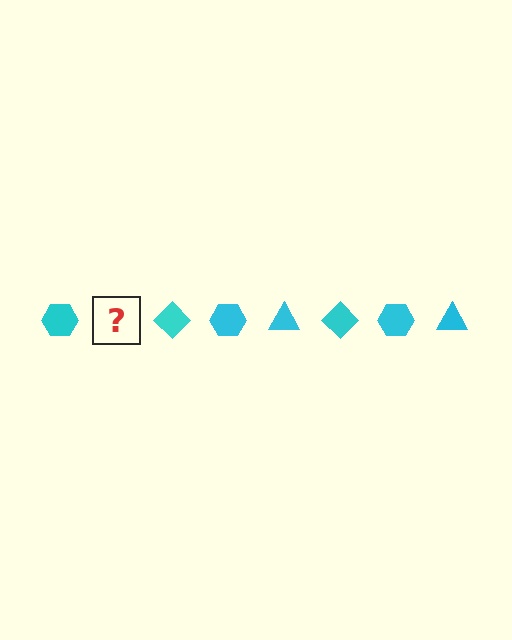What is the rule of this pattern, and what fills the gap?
The rule is that the pattern cycles through hexagon, triangle, diamond shapes in cyan. The gap should be filled with a cyan triangle.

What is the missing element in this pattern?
The missing element is a cyan triangle.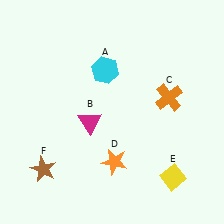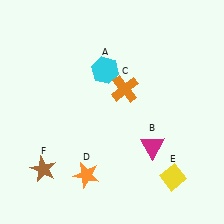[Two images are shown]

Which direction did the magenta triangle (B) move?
The magenta triangle (B) moved right.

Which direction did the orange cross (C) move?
The orange cross (C) moved left.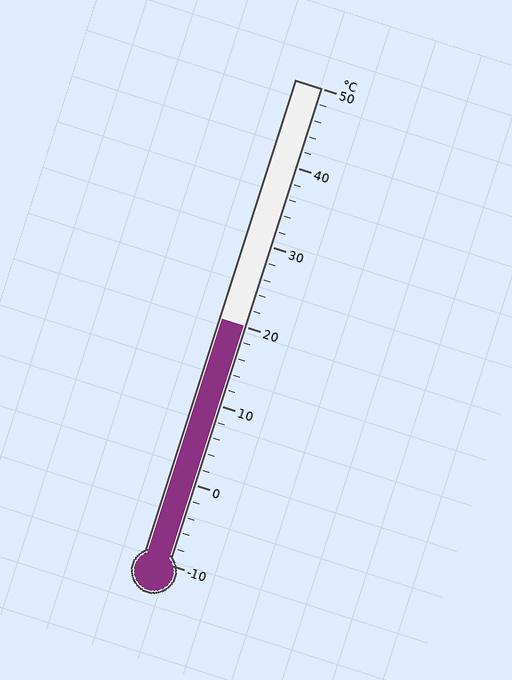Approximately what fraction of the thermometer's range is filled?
The thermometer is filled to approximately 50% of its range.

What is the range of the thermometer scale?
The thermometer scale ranges from -10°C to 50°C.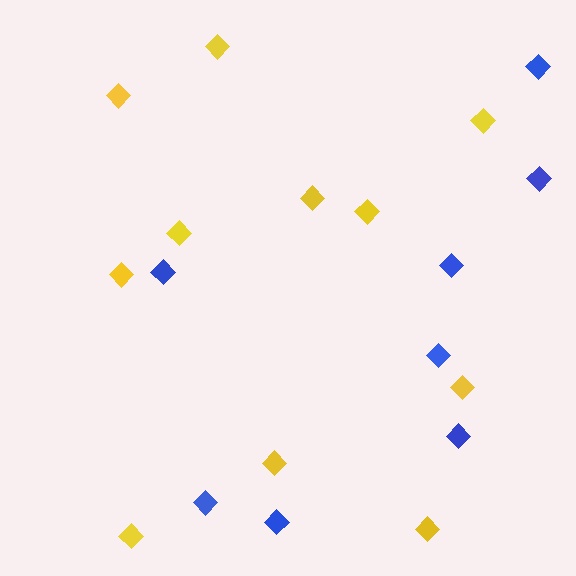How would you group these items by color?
There are 2 groups: one group of blue diamonds (8) and one group of yellow diamonds (11).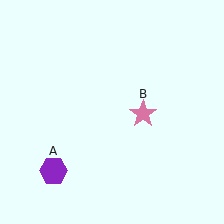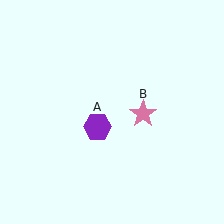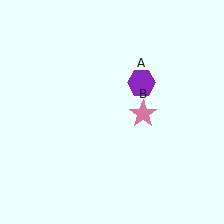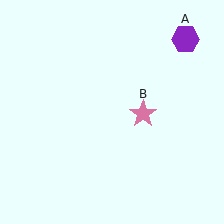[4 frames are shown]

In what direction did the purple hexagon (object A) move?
The purple hexagon (object A) moved up and to the right.